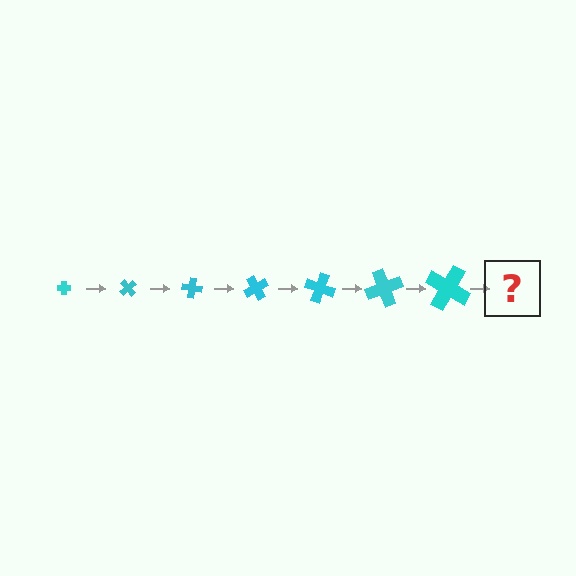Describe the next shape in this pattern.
It should be a cross, larger than the previous one and rotated 350 degrees from the start.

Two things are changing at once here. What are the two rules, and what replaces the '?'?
The two rules are that the cross grows larger each step and it rotates 50 degrees each step. The '?' should be a cross, larger than the previous one and rotated 350 degrees from the start.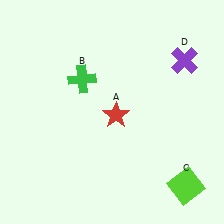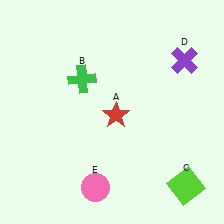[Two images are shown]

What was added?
A pink circle (E) was added in Image 2.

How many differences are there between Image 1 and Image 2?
There is 1 difference between the two images.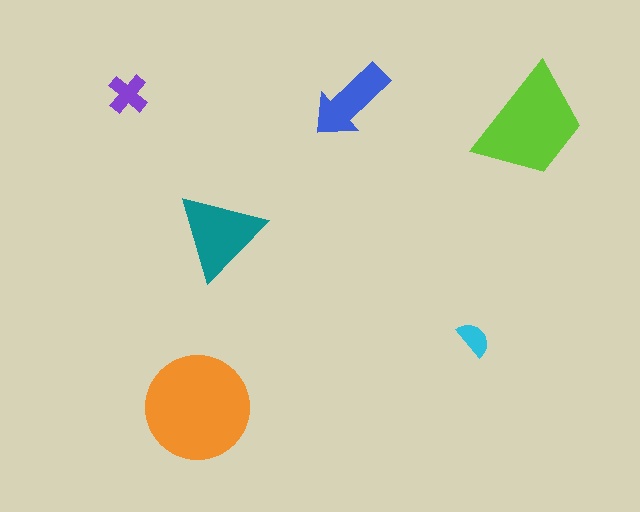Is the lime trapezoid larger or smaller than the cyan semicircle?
Larger.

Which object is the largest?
The orange circle.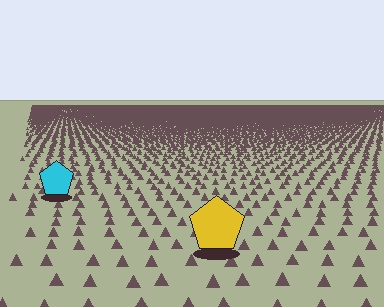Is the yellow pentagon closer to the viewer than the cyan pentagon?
Yes. The yellow pentagon is closer — you can tell from the texture gradient: the ground texture is coarser near it.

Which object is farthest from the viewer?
The cyan pentagon is farthest from the viewer. It appears smaller and the ground texture around it is denser.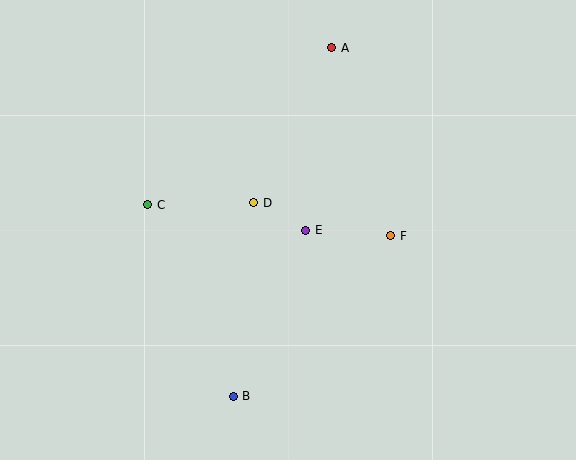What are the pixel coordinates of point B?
Point B is at (233, 396).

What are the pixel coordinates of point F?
Point F is at (391, 236).